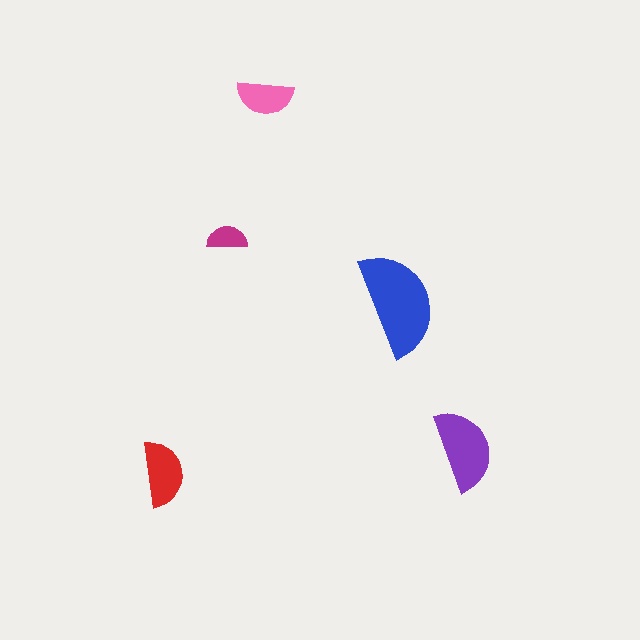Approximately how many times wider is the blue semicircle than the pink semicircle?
About 2 times wider.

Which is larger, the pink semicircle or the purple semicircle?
The purple one.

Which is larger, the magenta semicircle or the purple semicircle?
The purple one.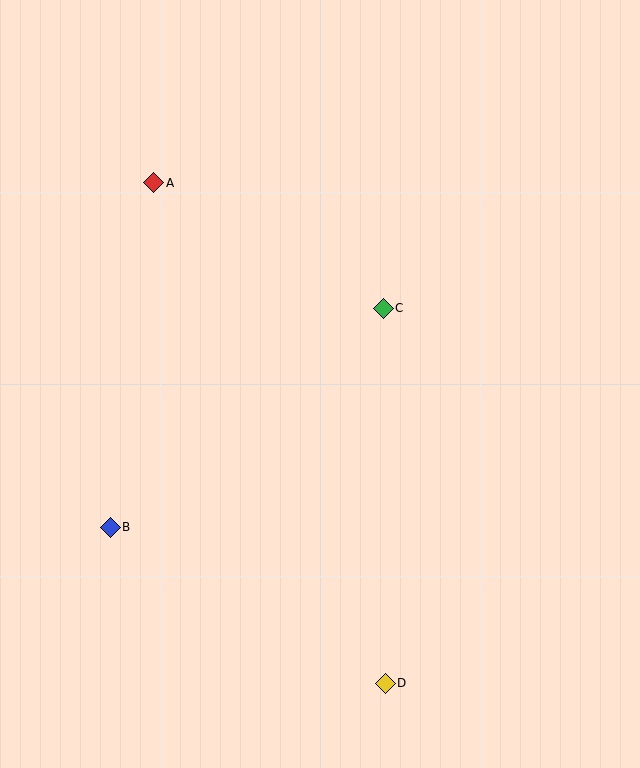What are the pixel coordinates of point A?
Point A is at (154, 183).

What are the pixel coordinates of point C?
Point C is at (383, 308).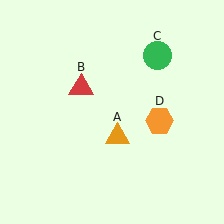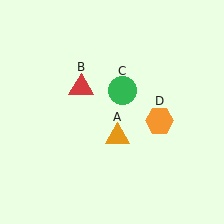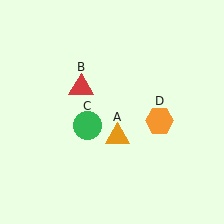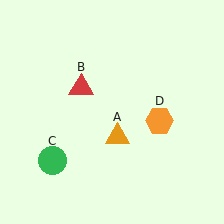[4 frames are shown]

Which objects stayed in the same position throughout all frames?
Orange triangle (object A) and red triangle (object B) and orange hexagon (object D) remained stationary.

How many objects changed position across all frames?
1 object changed position: green circle (object C).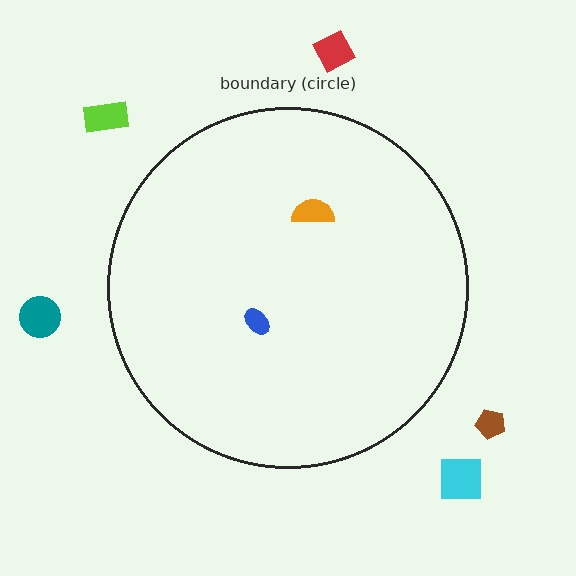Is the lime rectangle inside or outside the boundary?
Outside.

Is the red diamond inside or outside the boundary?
Outside.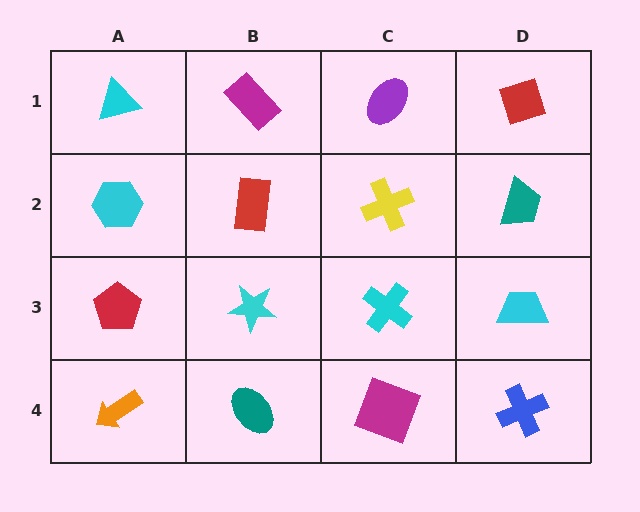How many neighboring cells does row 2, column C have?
4.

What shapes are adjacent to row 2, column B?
A magenta rectangle (row 1, column B), a cyan star (row 3, column B), a cyan hexagon (row 2, column A), a yellow cross (row 2, column C).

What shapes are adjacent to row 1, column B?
A red rectangle (row 2, column B), a cyan triangle (row 1, column A), a purple ellipse (row 1, column C).